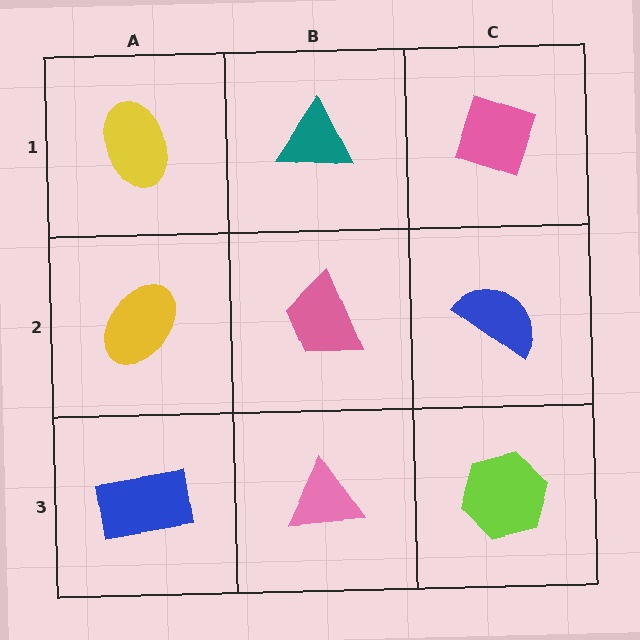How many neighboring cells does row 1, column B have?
3.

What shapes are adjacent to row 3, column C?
A blue semicircle (row 2, column C), a pink triangle (row 3, column B).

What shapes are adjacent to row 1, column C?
A blue semicircle (row 2, column C), a teal triangle (row 1, column B).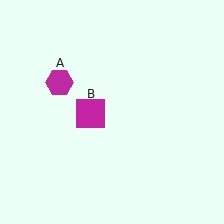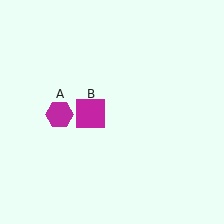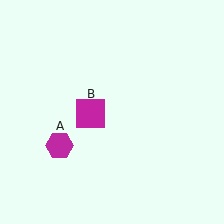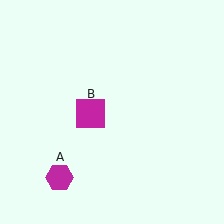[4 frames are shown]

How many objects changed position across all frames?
1 object changed position: magenta hexagon (object A).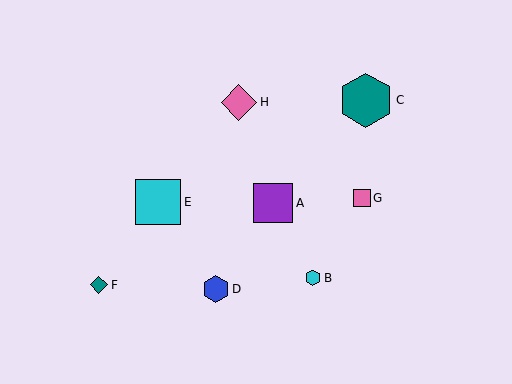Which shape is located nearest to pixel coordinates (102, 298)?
The teal diamond (labeled F) at (99, 285) is nearest to that location.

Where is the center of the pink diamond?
The center of the pink diamond is at (239, 102).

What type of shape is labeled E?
Shape E is a cyan square.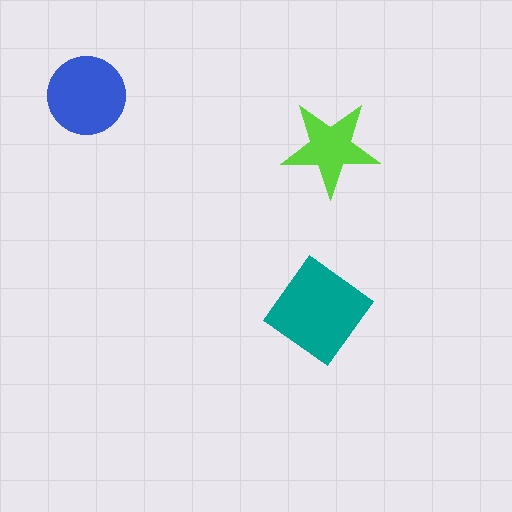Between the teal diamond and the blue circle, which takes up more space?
The teal diamond.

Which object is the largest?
The teal diamond.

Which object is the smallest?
The lime star.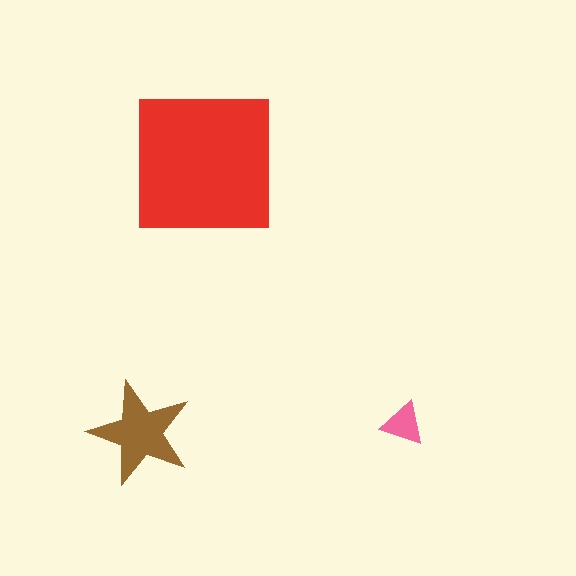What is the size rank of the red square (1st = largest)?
1st.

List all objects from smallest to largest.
The pink triangle, the brown star, the red square.